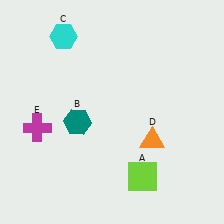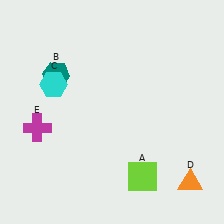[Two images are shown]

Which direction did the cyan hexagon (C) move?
The cyan hexagon (C) moved down.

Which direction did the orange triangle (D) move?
The orange triangle (D) moved down.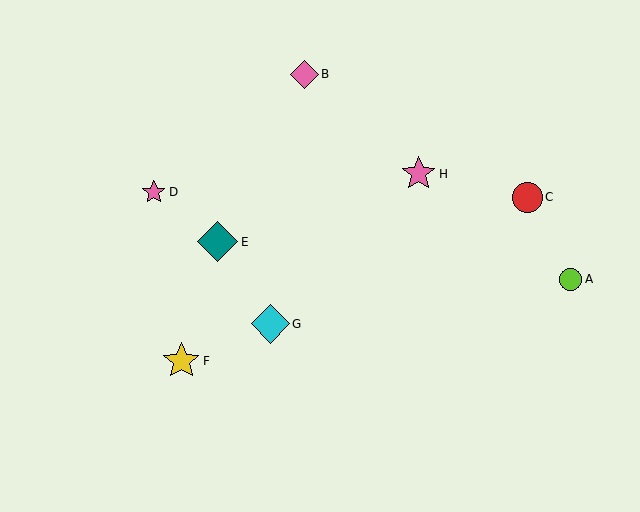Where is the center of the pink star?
The center of the pink star is at (154, 192).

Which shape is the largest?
The teal diamond (labeled E) is the largest.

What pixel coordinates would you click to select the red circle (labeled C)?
Click at (527, 197) to select the red circle C.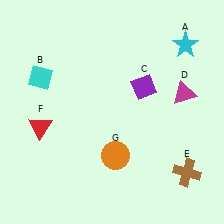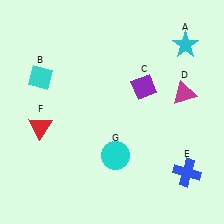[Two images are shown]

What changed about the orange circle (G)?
In Image 1, G is orange. In Image 2, it changed to cyan.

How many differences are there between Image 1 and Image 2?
There are 2 differences between the two images.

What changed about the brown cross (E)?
In Image 1, E is brown. In Image 2, it changed to blue.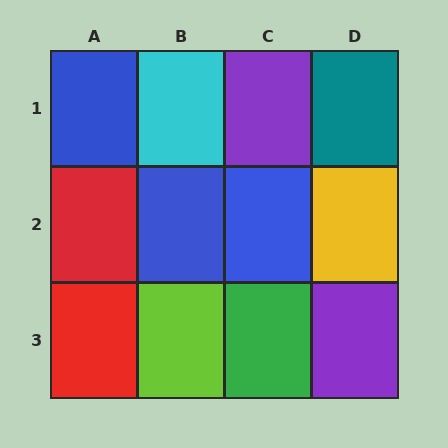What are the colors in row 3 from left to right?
Red, lime, green, purple.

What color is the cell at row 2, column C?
Blue.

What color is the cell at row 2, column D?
Yellow.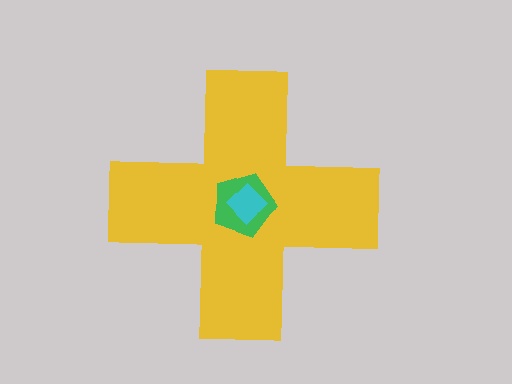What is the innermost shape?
The cyan diamond.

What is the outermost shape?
The yellow cross.